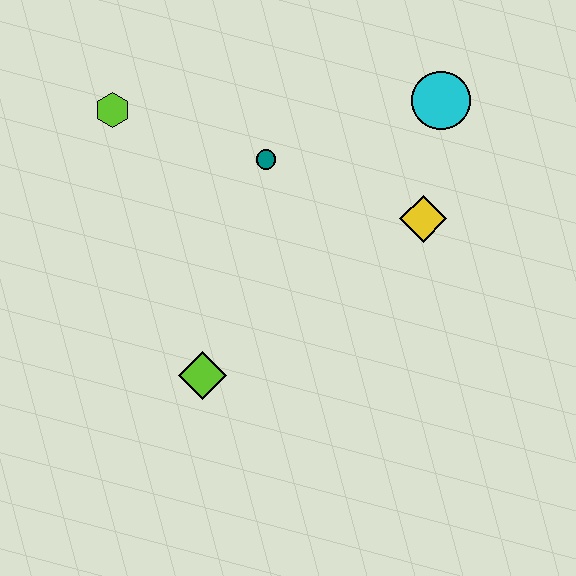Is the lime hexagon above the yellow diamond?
Yes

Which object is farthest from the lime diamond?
The cyan circle is farthest from the lime diamond.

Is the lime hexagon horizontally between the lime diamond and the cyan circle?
No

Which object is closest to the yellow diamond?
The cyan circle is closest to the yellow diamond.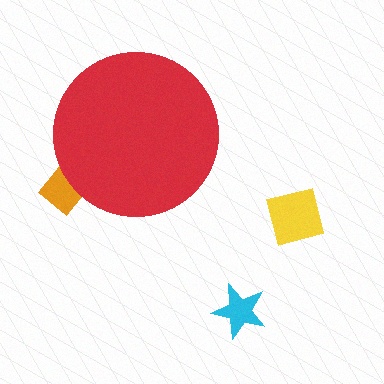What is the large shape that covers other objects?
A red circle.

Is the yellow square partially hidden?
No, the yellow square is fully visible.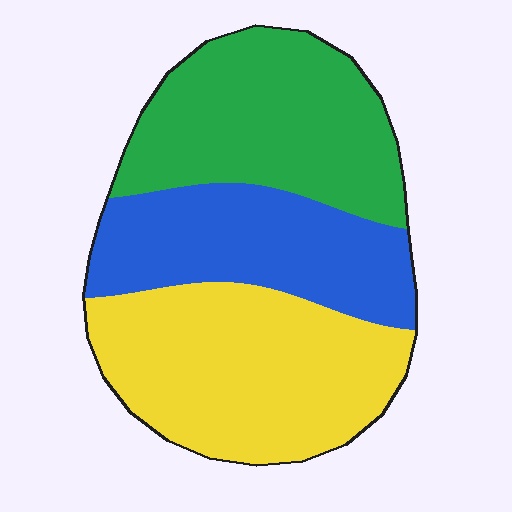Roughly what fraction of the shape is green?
Green takes up about one third (1/3) of the shape.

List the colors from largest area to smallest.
From largest to smallest: yellow, green, blue.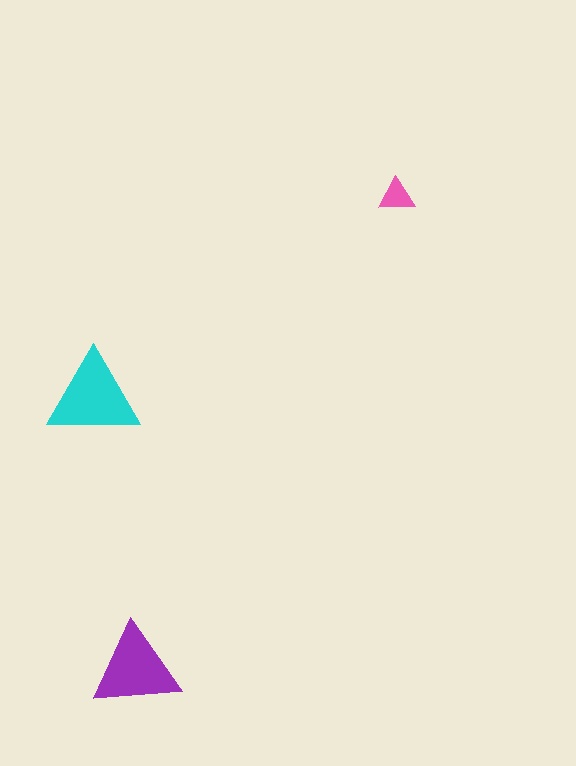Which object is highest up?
The pink triangle is topmost.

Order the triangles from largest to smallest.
the cyan one, the purple one, the pink one.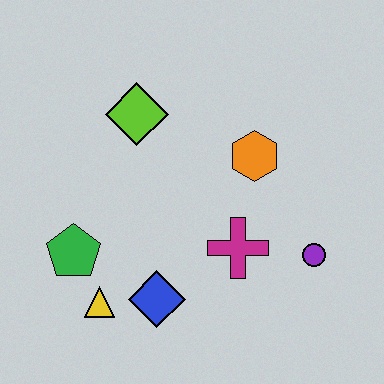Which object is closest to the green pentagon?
The yellow triangle is closest to the green pentagon.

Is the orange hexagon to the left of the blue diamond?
No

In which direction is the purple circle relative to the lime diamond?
The purple circle is to the right of the lime diamond.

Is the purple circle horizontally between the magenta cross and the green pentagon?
No